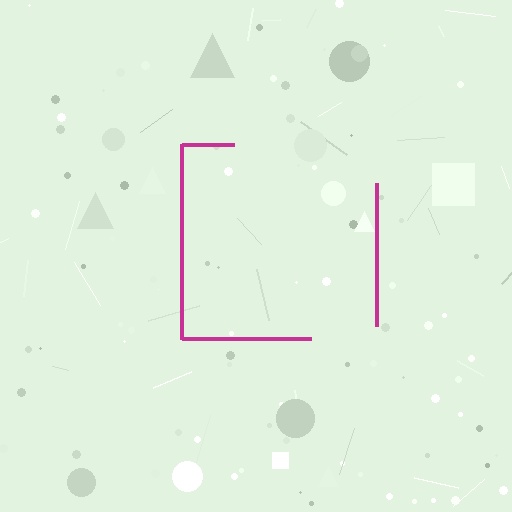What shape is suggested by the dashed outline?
The dashed outline suggests a square.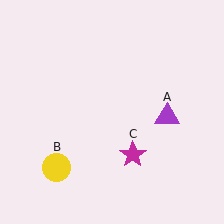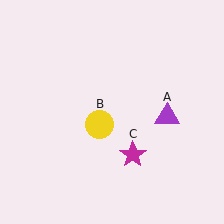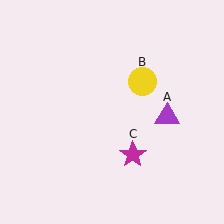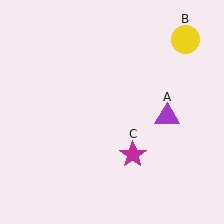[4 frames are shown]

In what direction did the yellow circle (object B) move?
The yellow circle (object B) moved up and to the right.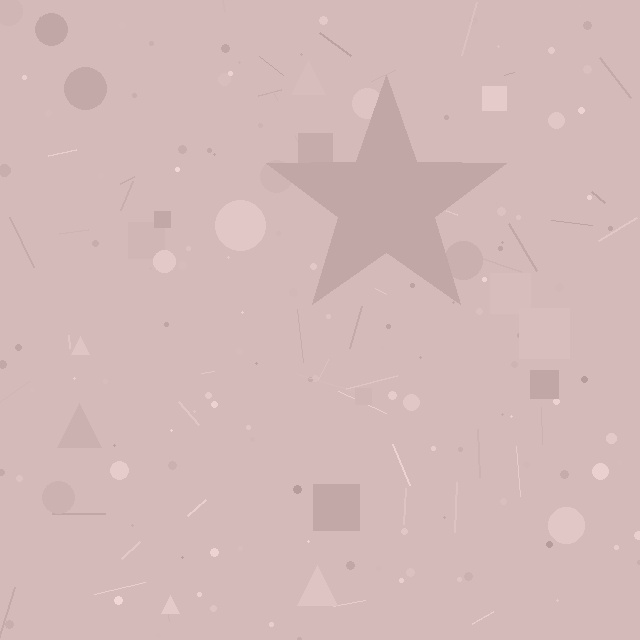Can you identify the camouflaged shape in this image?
The camouflaged shape is a star.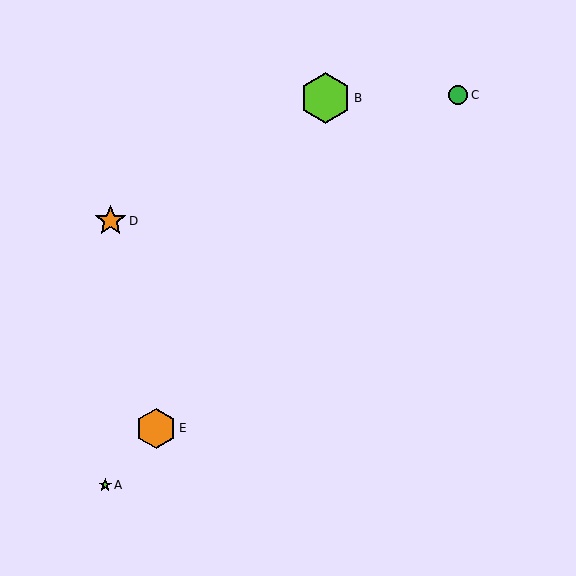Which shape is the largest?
The lime hexagon (labeled B) is the largest.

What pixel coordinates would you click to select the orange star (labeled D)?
Click at (111, 221) to select the orange star D.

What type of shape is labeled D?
Shape D is an orange star.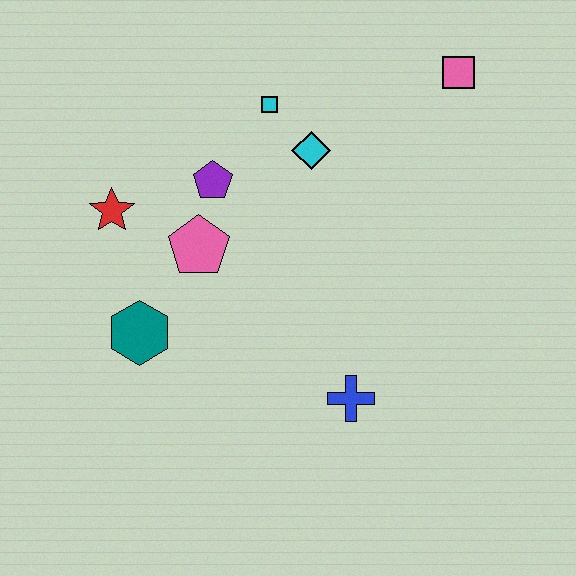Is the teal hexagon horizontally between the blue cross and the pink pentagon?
No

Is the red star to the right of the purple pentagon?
No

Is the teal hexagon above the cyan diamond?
No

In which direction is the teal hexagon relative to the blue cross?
The teal hexagon is to the left of the blue cross.